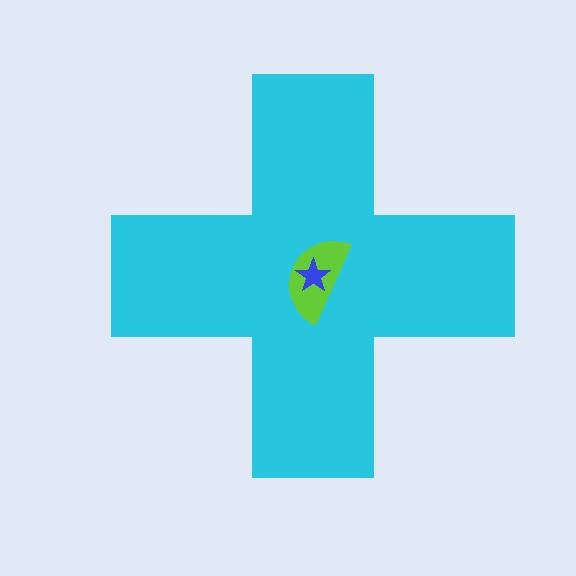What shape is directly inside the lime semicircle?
The blue star.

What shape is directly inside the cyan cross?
The lime semicircle.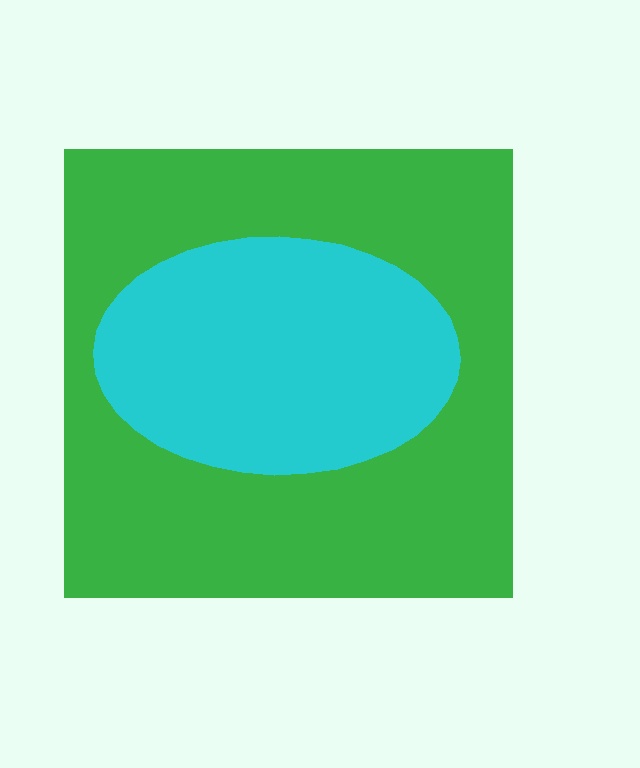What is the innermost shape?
The cyan ellipse.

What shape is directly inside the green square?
The cyan ellipse.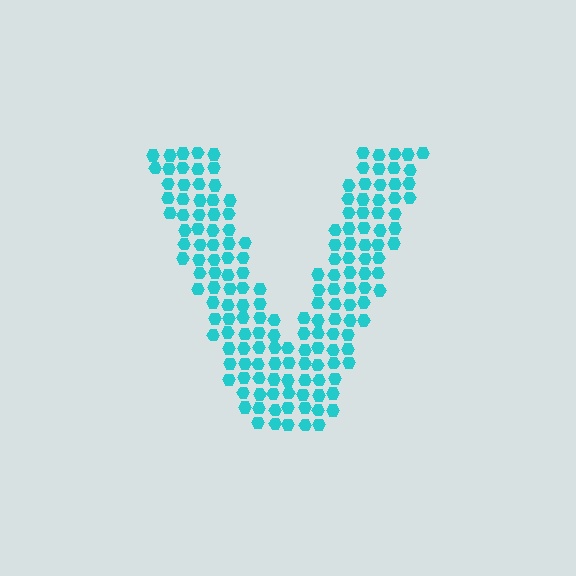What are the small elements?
The small elements are hexagons.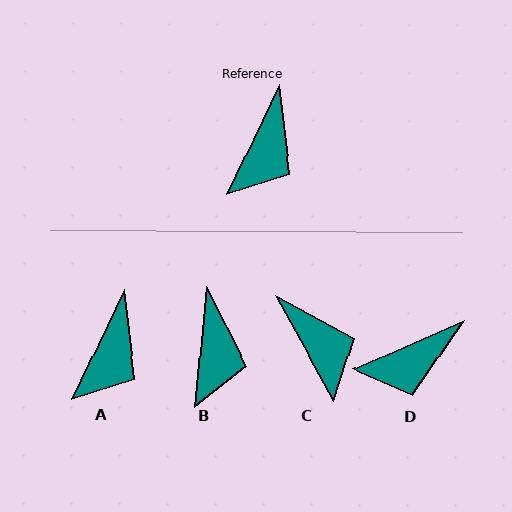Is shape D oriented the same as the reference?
No, it is off by about 41 degrees.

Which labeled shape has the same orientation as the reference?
A.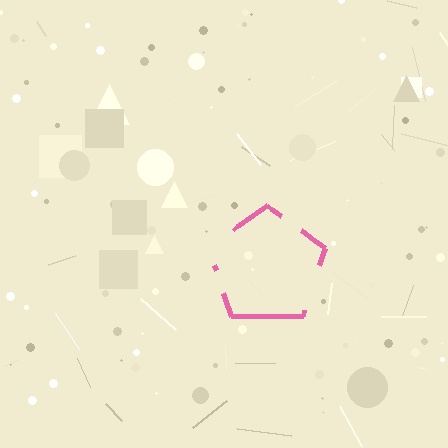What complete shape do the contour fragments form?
The contour fragments form a pentagon.